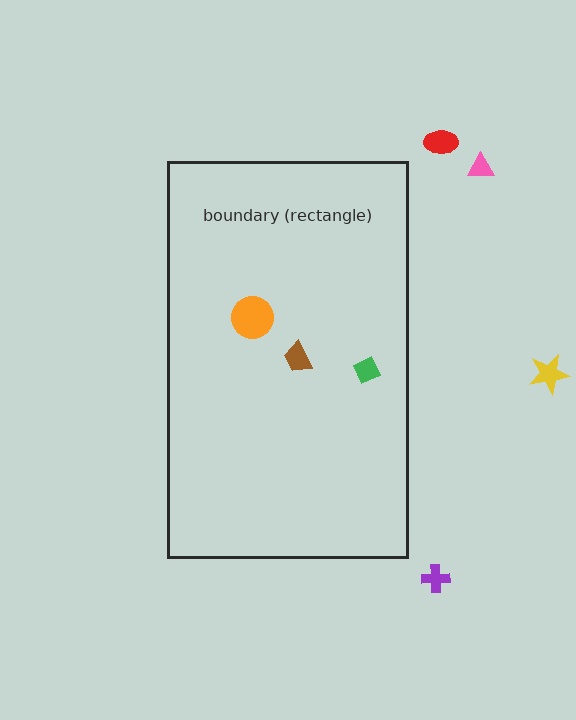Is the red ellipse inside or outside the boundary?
Outside.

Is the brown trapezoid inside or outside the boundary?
Inside.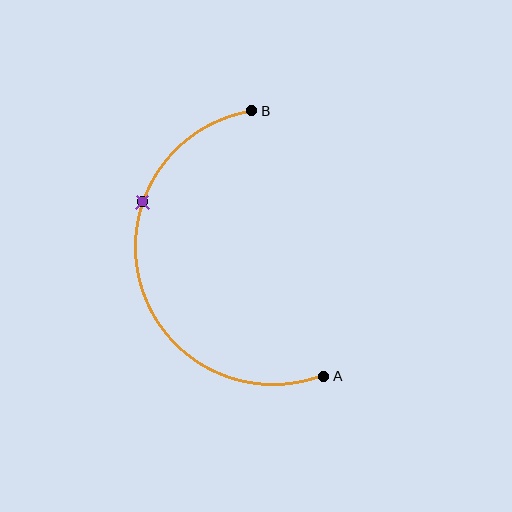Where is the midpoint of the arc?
The arc midpoint is the point on the curve farthest from the straight line joining A and B. It sits to the left of that line.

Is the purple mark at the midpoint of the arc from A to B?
No. The purple mark lies on the arc but is closer to endpoint B. The arc midpoint would be at the point on the curve equidistant along the arc from both A and B.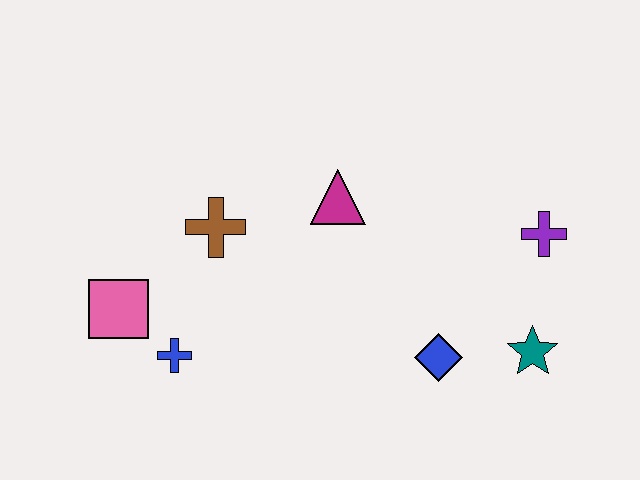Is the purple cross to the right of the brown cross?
Yes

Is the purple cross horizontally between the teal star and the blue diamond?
No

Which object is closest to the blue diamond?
The teal star is closest to the blue diamond.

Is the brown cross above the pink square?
Yes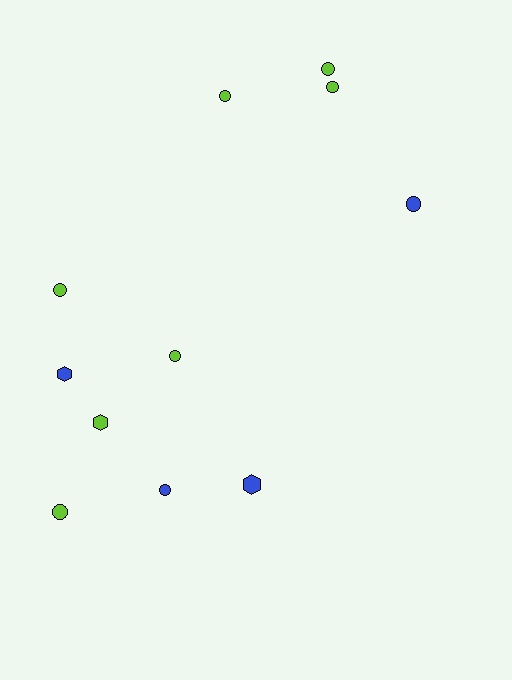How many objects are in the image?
There are 11 objects.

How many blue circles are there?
There are 2 blue circles.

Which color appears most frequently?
Lime, with 7 objects.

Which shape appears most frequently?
Circle, with 8 objects.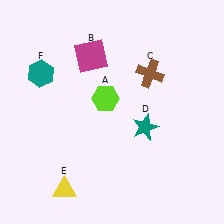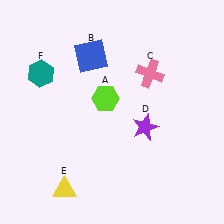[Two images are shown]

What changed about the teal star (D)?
In Image 1, D is teal. In Image 2, it changed to purple.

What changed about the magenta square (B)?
In Image 1, B is magenta. In Image 2, it changed to blue.